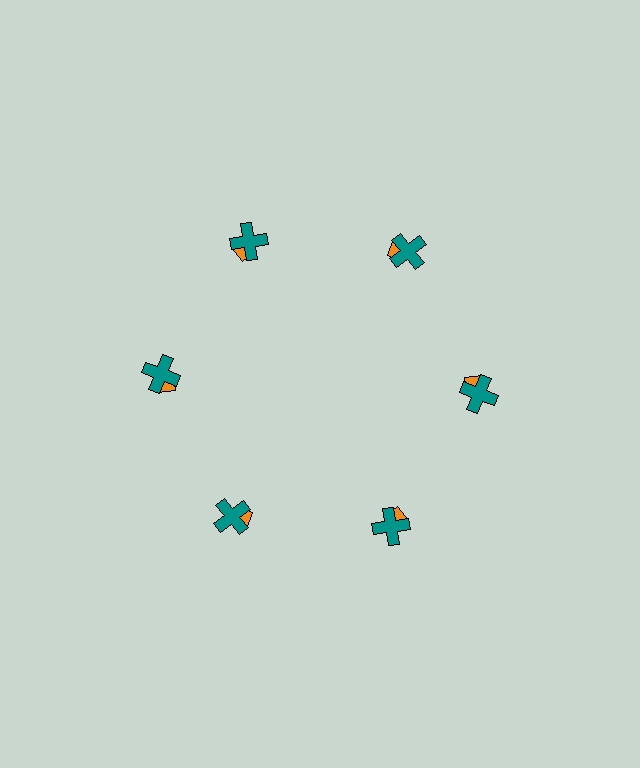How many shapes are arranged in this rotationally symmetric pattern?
There are 12 shapes, arranged in 6 groups of 2.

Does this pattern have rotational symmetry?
Yes, this pattern has 6-fold rotational symmetry. It looks the same after rotating 60 degrees around the center.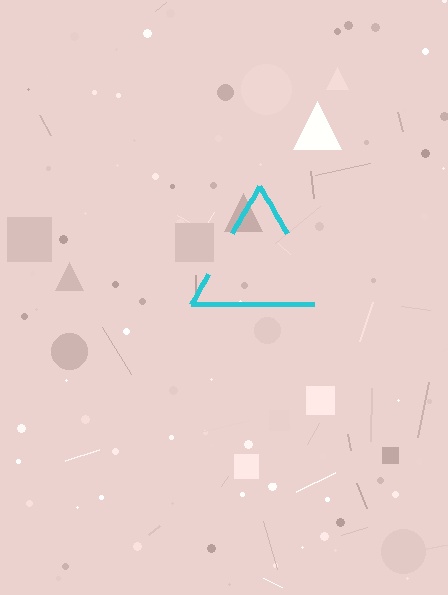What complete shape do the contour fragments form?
The contour fragments form a triangle.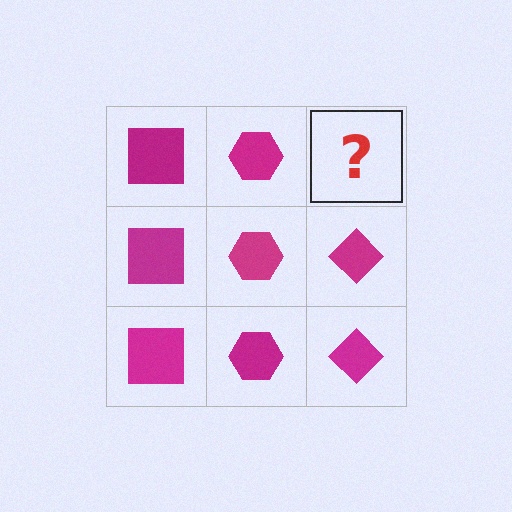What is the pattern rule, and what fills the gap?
The rule is that each column has a consistent shape. The gap should be filled with a magenta diamond.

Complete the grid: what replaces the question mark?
The question mark should be replaced with a magenta diamond.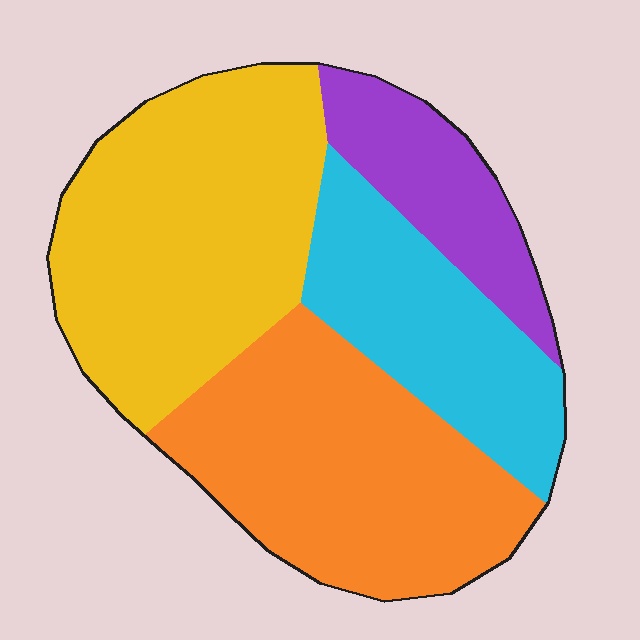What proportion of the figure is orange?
Orange covers roughly 30% of the figure.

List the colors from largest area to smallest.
From largest to smallest: yellow, orange, cyan, purple.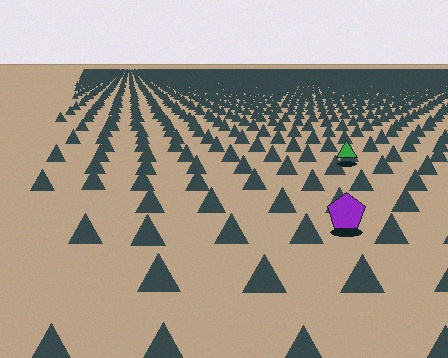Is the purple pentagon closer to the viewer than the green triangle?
Yes. The purple pentagon is closer — you can tell from the texture gradient: the ground texture is coarser near it.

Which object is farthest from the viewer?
The green triangle is farthest from the viewer. It appears smaller and the ground texture around it is denser.